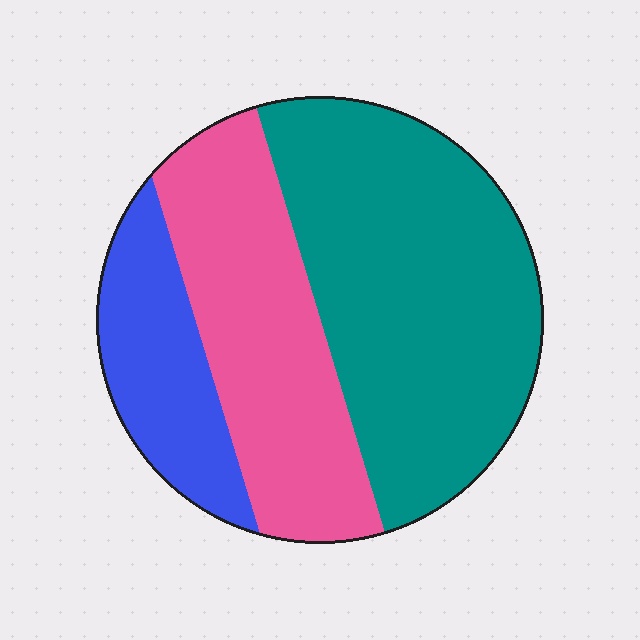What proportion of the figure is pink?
Pink takes up about one third (1/3) of the figure.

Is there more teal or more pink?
Teal.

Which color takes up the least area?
Blue, at roughly 20%.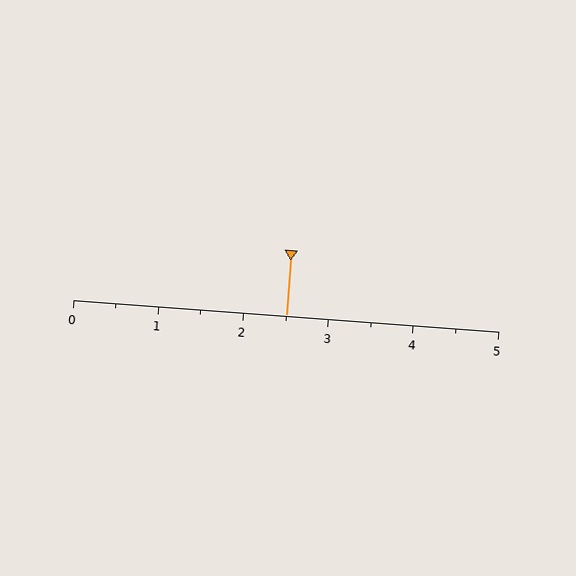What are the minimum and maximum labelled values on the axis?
The axis runs from 0 to 5.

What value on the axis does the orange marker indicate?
The marker indicates approximately 2.5.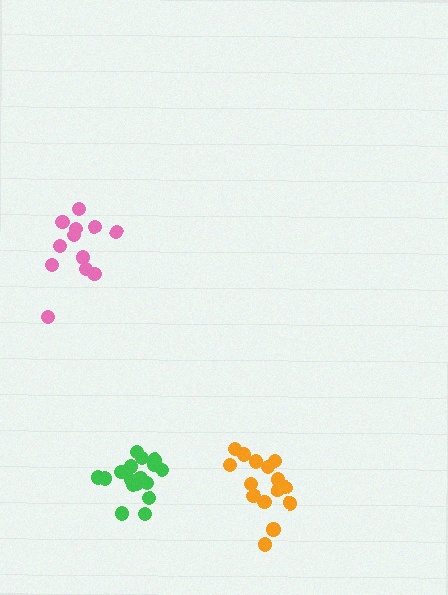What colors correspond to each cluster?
The clusters are colored: pink, green, orange.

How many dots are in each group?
Group 1: 12 dots, Group 2: 18 dots, Group 3: 15 dots (45 total).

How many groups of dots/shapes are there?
There are 3 groups.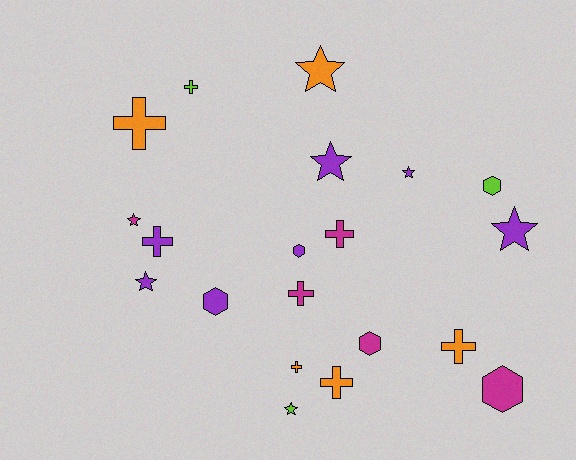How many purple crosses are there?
There is 1 purple cross.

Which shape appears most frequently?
Cross, with 8 objects.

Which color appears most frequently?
Purple, with 7 objects.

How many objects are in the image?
There are 20 objects.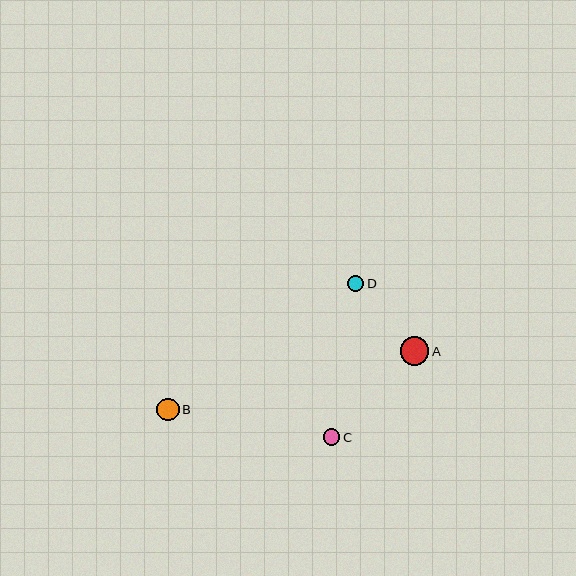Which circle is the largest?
Circle A is the largest with a size of approximately 28 pixels.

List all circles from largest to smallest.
From largest to smallest: A, B, C, D.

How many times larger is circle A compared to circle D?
Circle A is approximately 1.8 times the size of circle D.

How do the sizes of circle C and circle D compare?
Circle C and circle D are approximately the same size.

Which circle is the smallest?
Circle D is the smallest with a size of approximately 16 pixels.